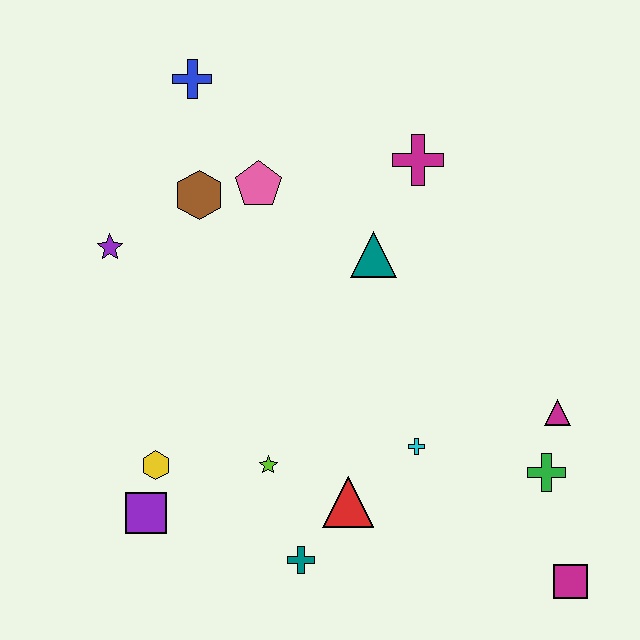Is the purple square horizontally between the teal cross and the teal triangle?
No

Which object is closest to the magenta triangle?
The green cross is closest to the magenta triangle.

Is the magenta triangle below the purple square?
No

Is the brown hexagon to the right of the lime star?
No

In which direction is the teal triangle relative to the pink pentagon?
The teal triangle is to the right of the pink pentagon.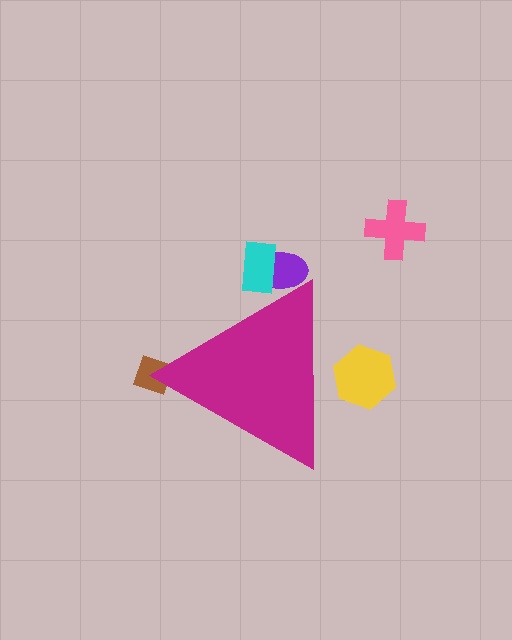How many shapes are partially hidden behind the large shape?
4 shapes are partially hidden.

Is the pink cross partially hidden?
No, the pink cross is fully visible.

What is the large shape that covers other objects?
A magenta triangle.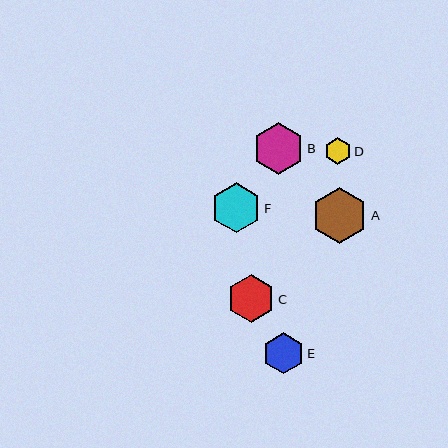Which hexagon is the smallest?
Hexagon D is the smallest with a size of approximately 27 pixels.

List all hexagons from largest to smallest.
From largest to smallest: A, B, F, C, E, D.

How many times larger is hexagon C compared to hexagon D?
Hexagon C is approximately 1.8 times the size of hexagon D.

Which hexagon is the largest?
Hexagon A is the largest with a size of approximately 56 pixels.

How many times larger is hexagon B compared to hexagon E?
Hexagon B is approximately 1.3 times the size of hexagon E.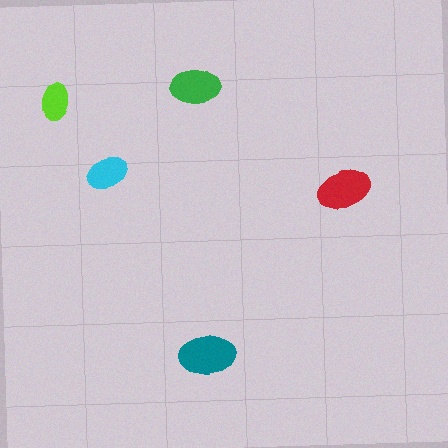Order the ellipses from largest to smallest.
the teal one, the red one, the green one, the cyan one, the lime one.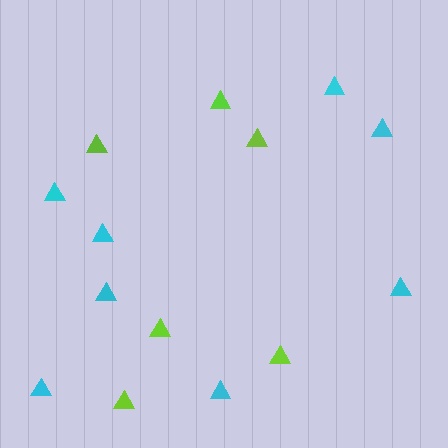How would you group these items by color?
There are 2 groups: one group of lime triangles (6) and one group of cyan triangles (8).